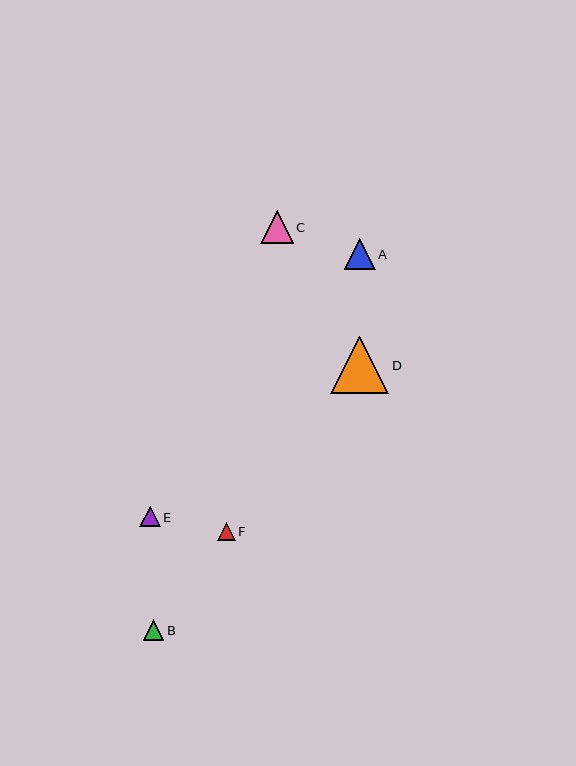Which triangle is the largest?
Triangle D is the largest with a size of approximately 58 pixels.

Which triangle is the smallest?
Triangle F is the smallest with a size of approximately 18 pixels.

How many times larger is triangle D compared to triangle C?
Triangle D is approximately 1.8 times the size of triangle C.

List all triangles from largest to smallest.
From largest to smallest: D, C, A, B, E, F.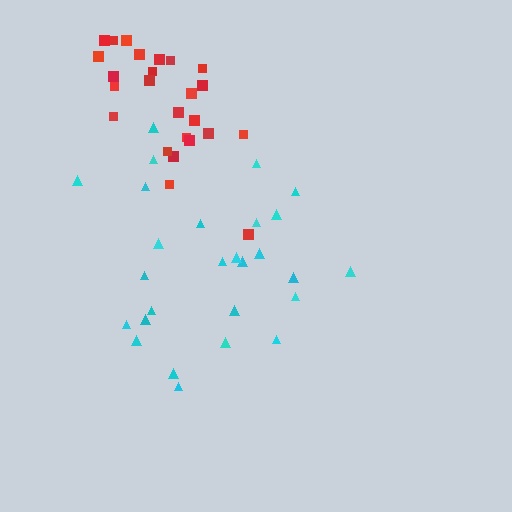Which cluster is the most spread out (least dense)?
Cyan.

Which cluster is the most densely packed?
Red.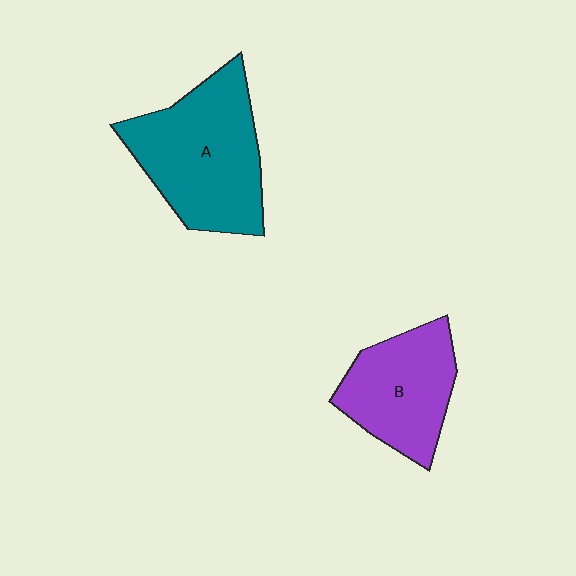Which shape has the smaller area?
Shape B (purple).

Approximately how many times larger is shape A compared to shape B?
Approximately 1.4 times.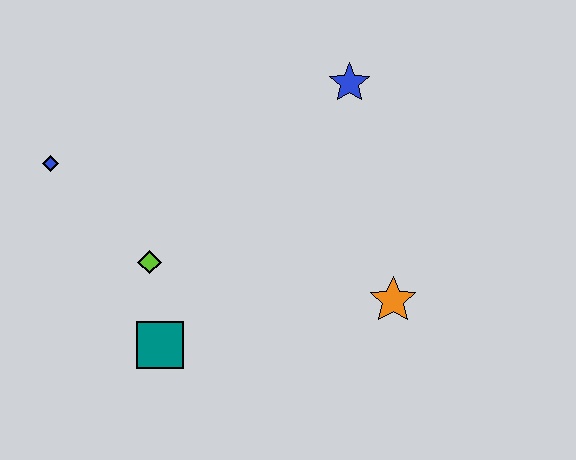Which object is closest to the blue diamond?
The lime diamond is closest to the blue diamond.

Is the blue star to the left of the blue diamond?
No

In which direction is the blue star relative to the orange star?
The blue star is above the orange star.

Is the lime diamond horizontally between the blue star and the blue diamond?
Yes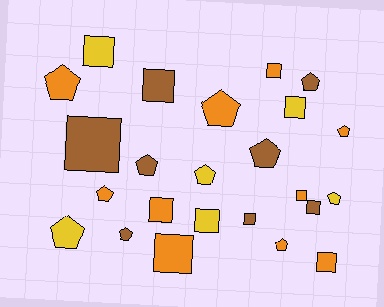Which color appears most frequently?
Orange, with 10 objects.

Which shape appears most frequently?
Pentagon, with 12 objects.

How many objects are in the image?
There are 24 objects.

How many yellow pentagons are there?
There are 3 yellow pentagons.